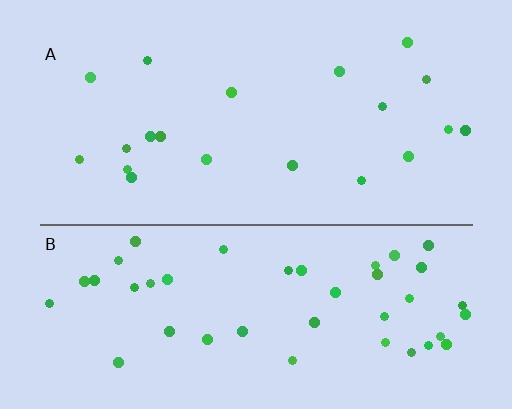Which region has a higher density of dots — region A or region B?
B (the bottom).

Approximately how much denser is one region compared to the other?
Approximately 2.2× — region B over region A.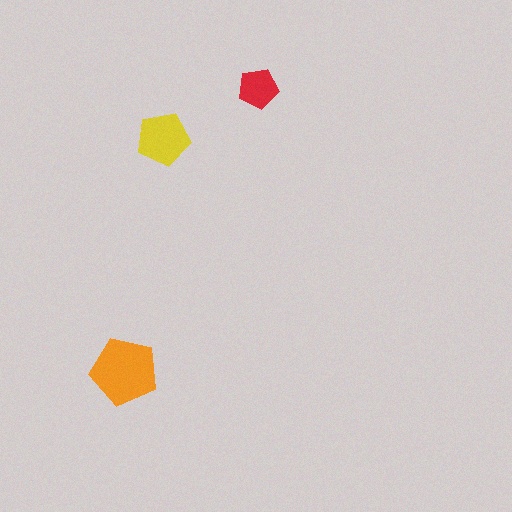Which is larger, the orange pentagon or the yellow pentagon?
The orange one.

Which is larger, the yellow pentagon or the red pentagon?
The yellow one.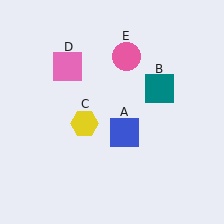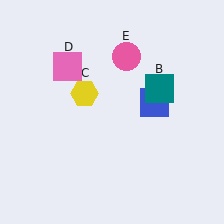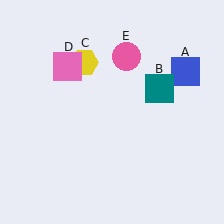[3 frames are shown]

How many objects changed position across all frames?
2 objects changed position: blue square (object A), yellow hexagon (object C).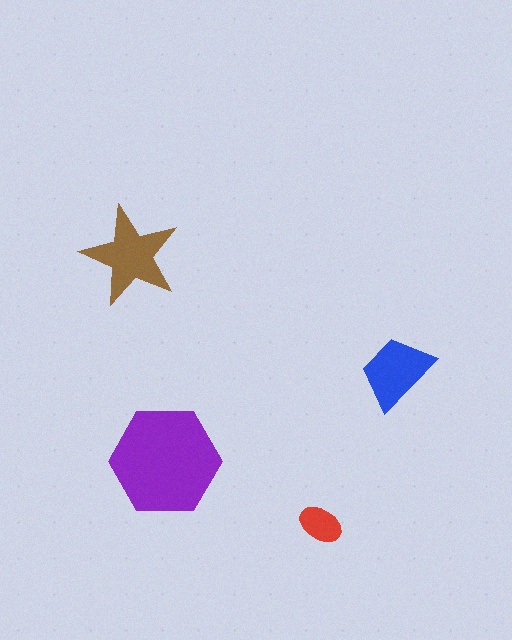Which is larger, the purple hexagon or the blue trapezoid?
The purple hexagon.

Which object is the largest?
The purple hexagon.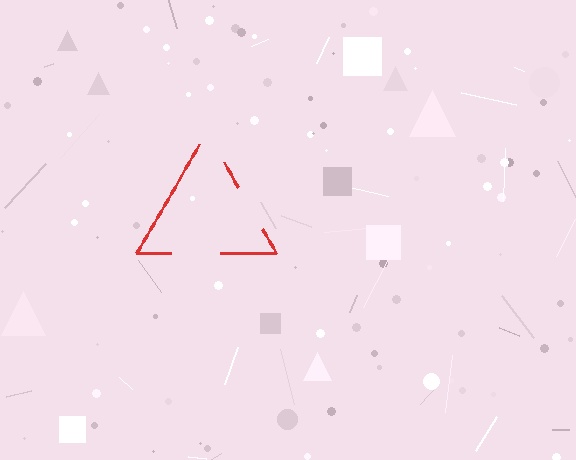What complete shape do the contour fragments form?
The contour fragments form a triangle.